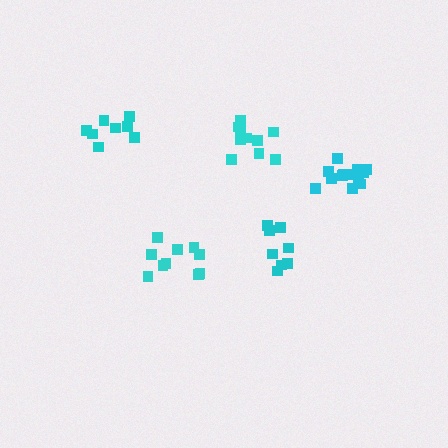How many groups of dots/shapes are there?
There are 5 groups.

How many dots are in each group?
Group 1: 10 dots, Group 2: 10 dots, Group 3: 8 dots, Group 4: 8 dots, Group 5: 13 dots (49 total).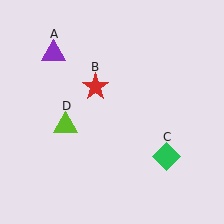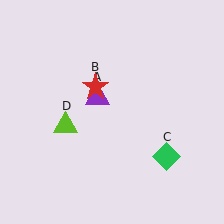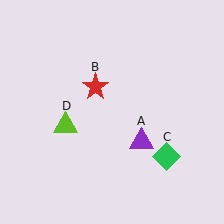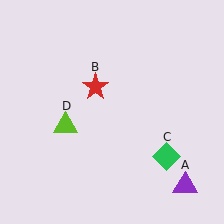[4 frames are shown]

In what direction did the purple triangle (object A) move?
The purple triangle (object A) moved down and to the right.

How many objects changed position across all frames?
1 object changed position: purple triangle (object A).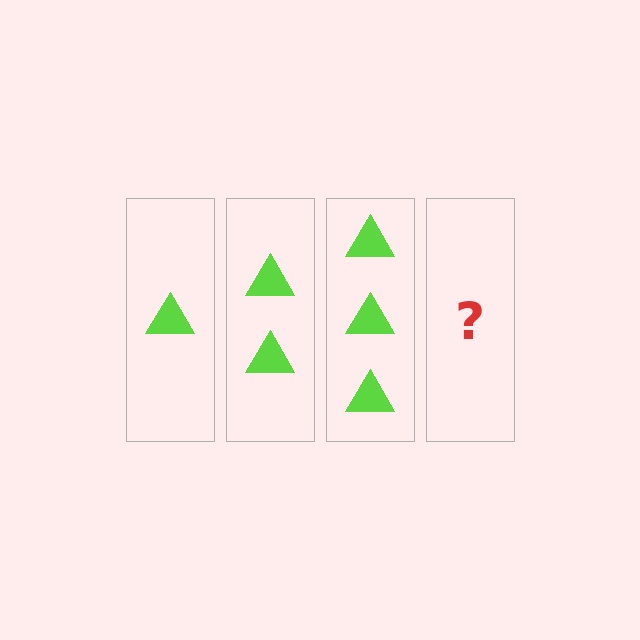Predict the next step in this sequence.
The next step is 4 triangles.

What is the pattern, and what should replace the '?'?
The pattern is that each step adds one more triangle. The '?' should be 4 triangles.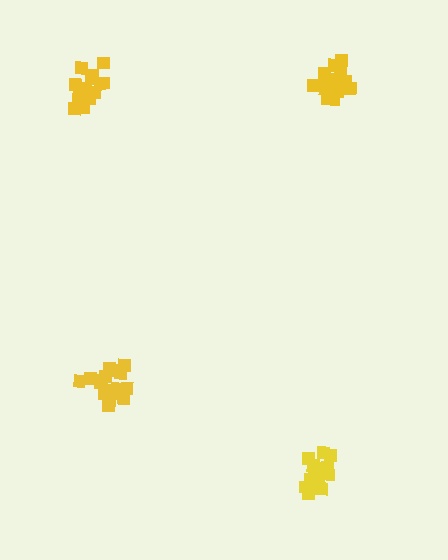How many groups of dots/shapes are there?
There are 4 groups.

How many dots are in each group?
Group 1: 18 dots, Group 2: 18 dots, Group 3: 16 dots, Group 4: 19 dots (71 total).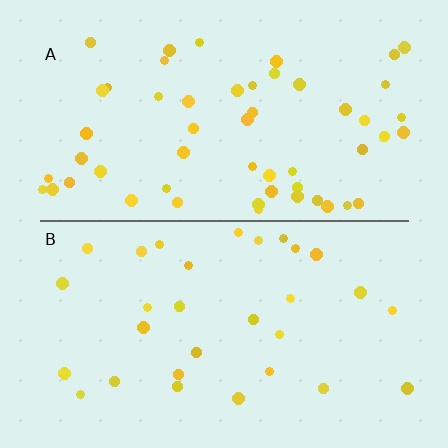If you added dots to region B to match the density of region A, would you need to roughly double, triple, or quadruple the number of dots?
Approximately double.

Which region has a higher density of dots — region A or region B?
A (the top).